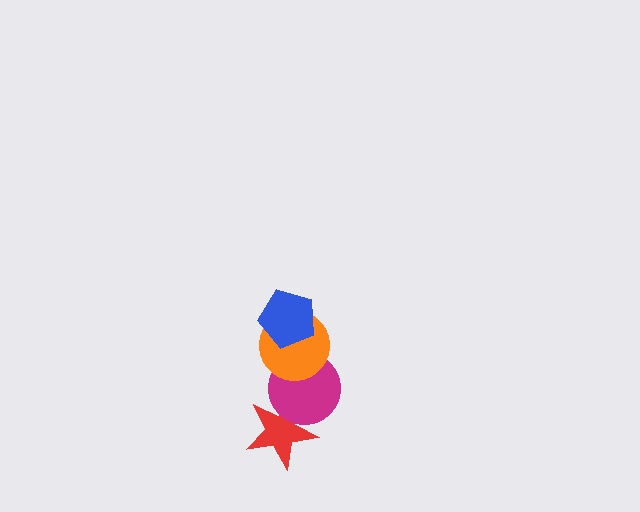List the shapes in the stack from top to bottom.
From top to bottom: the blue pentagon, the orange circle, the magenta circle, the red star.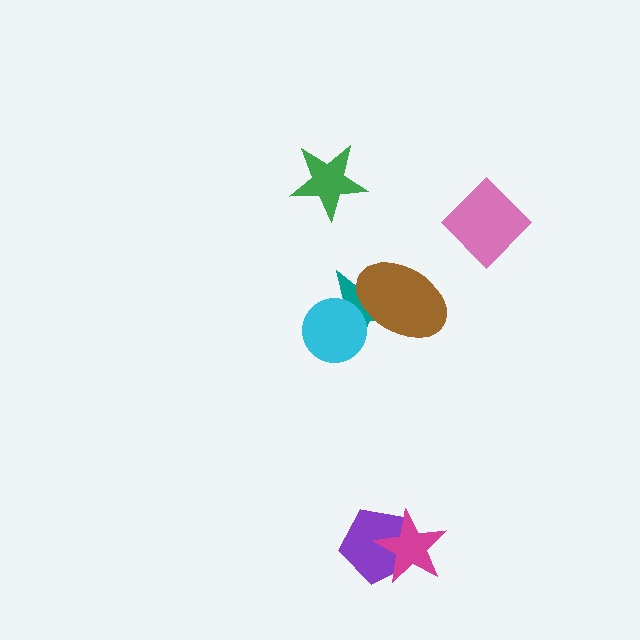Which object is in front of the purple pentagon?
The magenta star is in front of the purple pentagon.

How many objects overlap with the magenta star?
1 object overlaps with the magenta star.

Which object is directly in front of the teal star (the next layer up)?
The brown ellipse is directly in front of the teal star.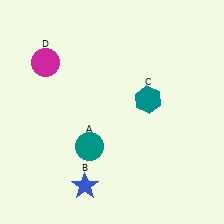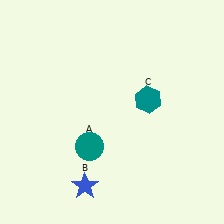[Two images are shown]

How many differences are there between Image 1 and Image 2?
There is 1 difference between the two images.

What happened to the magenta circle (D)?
The magenta circle (D) was removed in Image 2. It was in the top-left area of Image 1.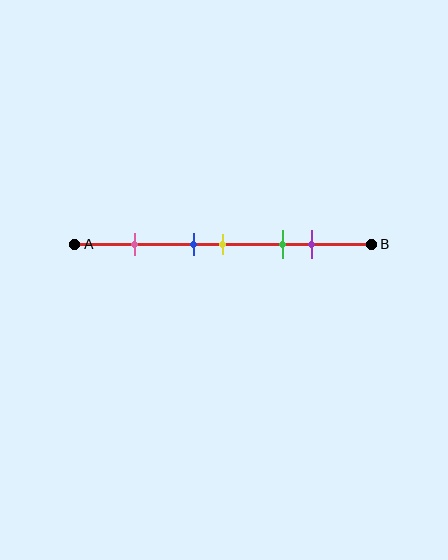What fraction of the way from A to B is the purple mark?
The purple mark is approximately 80% (0.8) of the way from A to B.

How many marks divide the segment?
There are 5 marks dividing the segment.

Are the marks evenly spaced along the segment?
No, the marks are not evenly spaced.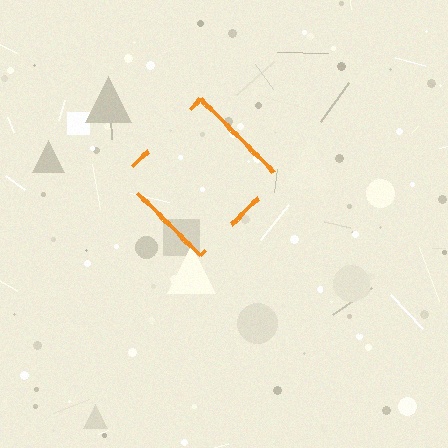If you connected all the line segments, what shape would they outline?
They would outline a diamond.